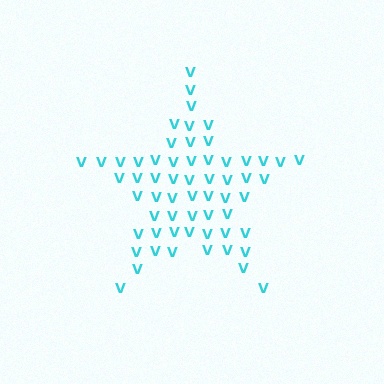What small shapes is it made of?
It is made of small letter V's.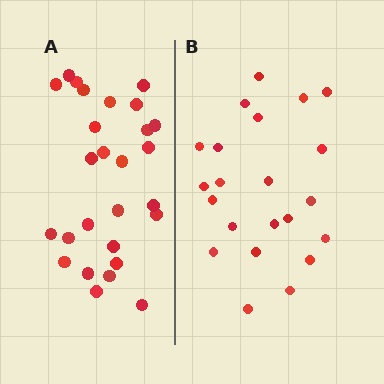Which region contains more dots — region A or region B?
Region A (the left region) has more dots.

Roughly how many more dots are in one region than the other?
Region A has about 5 more dots than region B.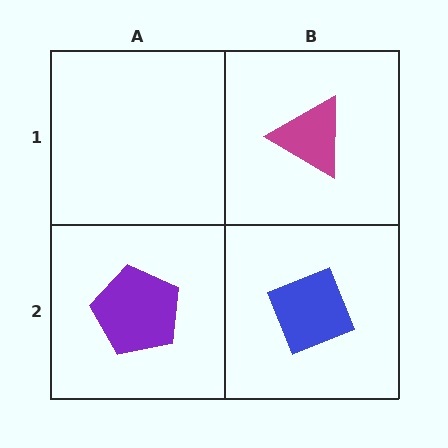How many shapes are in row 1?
1 shape.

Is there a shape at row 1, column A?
No, that cell is empty.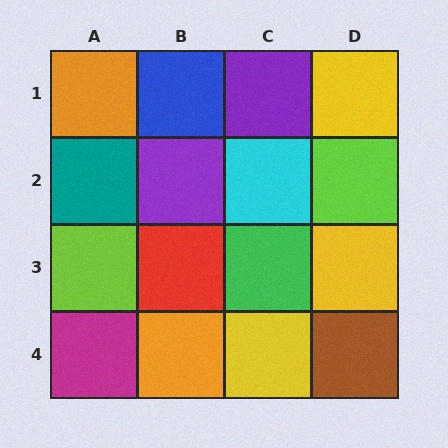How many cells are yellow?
3 cells are yellow.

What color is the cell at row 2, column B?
Purple.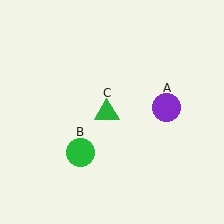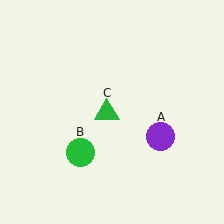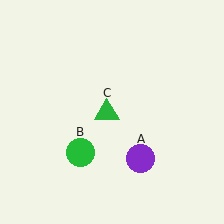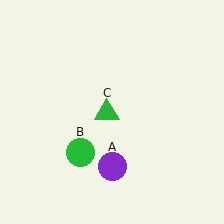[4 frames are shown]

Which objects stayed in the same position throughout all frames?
Green circle (object B) and green triangle (object C) remained stationary.